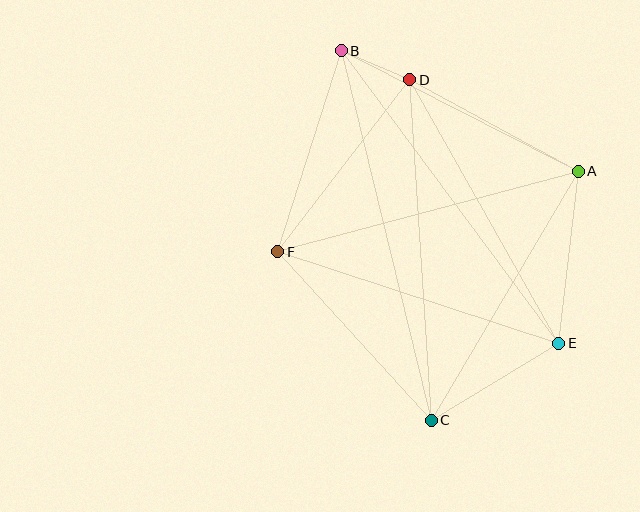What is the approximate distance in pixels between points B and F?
The distance between B and F is approximately 211 pixels.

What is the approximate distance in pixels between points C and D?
The distance between C and D is approximately 341 pixels.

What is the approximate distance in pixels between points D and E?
The distance between D and E is approximately 303 pixels.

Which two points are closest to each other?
Points B and D are closest to each other.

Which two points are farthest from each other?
Points B and C are farthest from each other.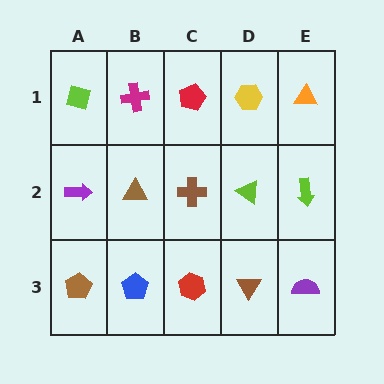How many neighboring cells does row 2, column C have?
4.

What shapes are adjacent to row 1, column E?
A lime arrow (row 2, column E), a yellow hexagon (row 1, column D).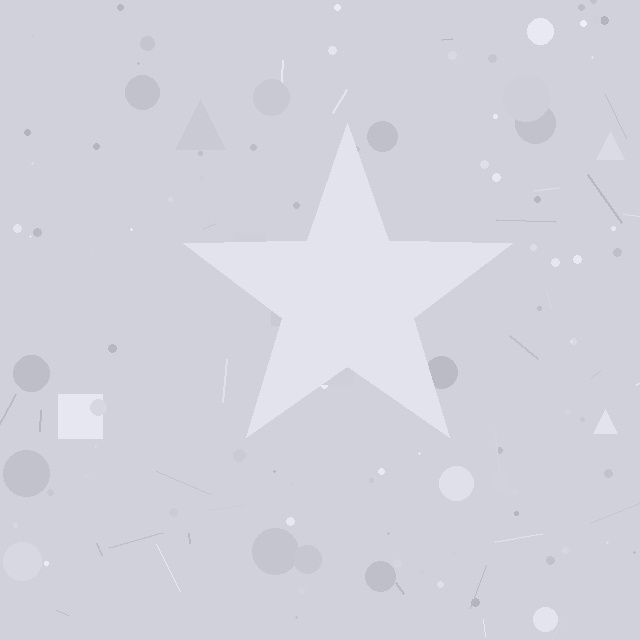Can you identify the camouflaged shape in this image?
The camouflaged shape is a star.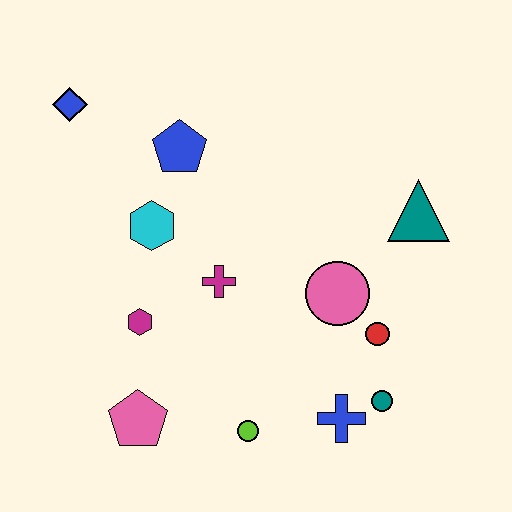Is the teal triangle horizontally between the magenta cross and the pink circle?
No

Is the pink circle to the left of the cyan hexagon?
No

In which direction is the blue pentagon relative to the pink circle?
The blue pentagon is to the left of the pink circle.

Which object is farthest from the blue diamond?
The teal circle is farthest from the blue diamond.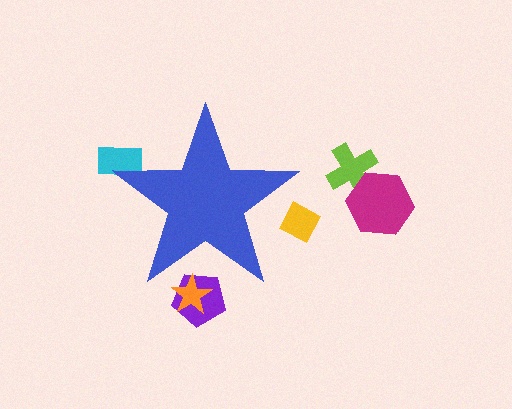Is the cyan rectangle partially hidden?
Yes, the cyan rectangle is partially hidden behind the blue star.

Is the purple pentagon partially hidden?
Yes, the purple pentagon is partially hidden behind the blue star.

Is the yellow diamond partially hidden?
Yes, the yellow diamond is partially hidden behind the blue star.